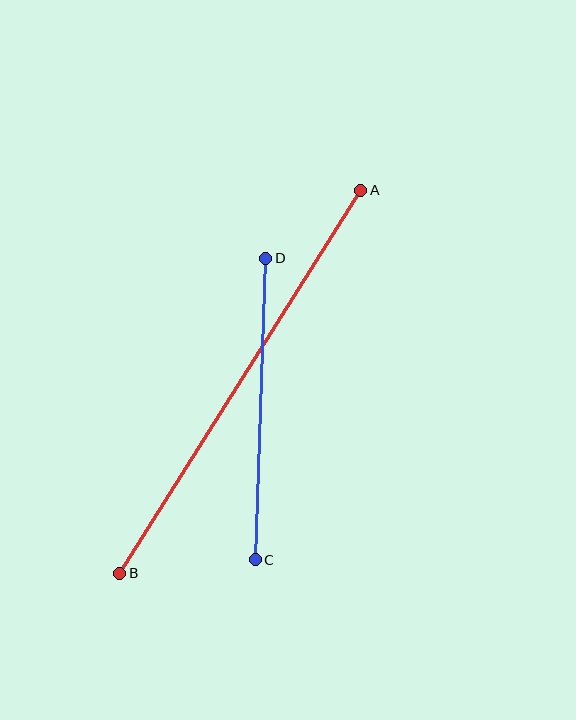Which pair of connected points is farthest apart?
Points A and B are farthest apart.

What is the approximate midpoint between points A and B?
The midpoint is at approximately (240, 382) pixels.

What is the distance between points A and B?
The distance is approximately 453 pixels.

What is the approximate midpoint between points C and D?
The midpoint is at approximately (261, 409) pixels.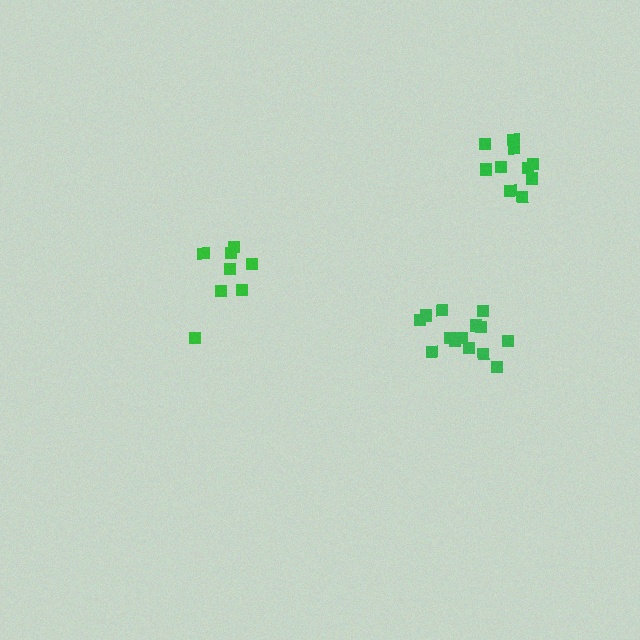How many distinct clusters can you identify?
There are 3 distinct clusters.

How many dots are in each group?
Group 1: 14 dots, Group 2: 8 dots, Group 3: 10 dots (32 total).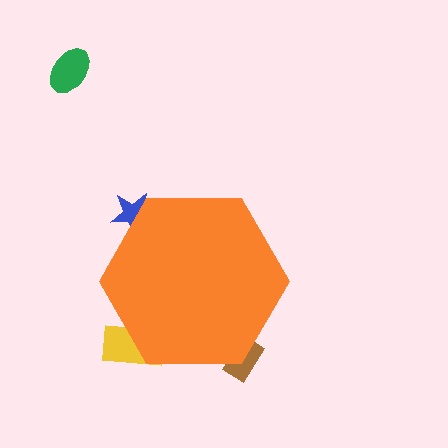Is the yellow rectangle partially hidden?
Yes, the yellow rectangle is partially hidden behind the orange hexagon.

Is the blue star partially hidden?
Yes, the blue star is partially hidden behind the orange hexagon.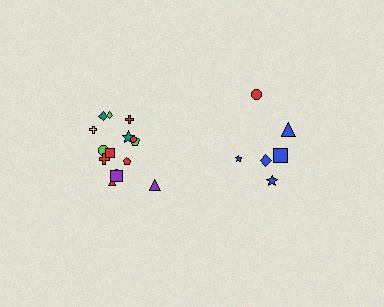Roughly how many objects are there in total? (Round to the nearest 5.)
Roughly 20 objects in total.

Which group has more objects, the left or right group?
The left group.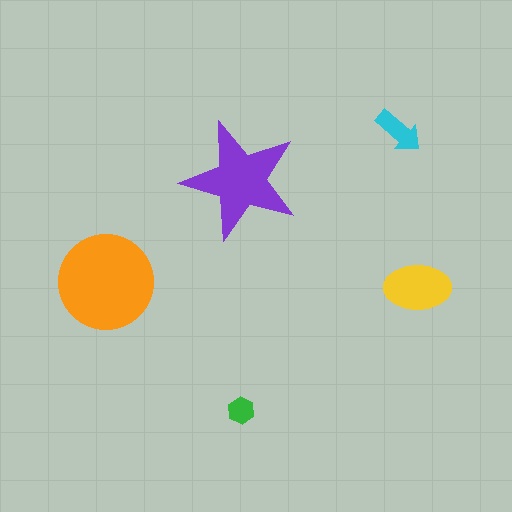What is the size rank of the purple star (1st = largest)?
2nd.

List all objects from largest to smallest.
The orange circle, the purple star, the yellow ellipse, the cyan arrow, the green hexagon.